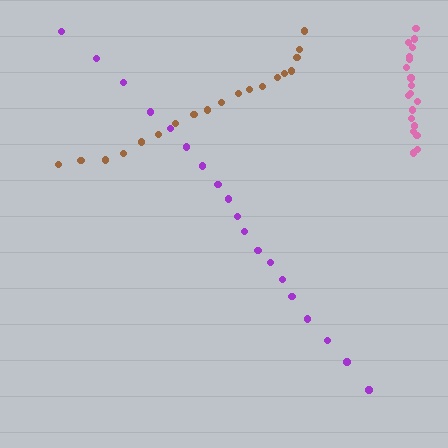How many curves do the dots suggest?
There are 3 distinct paths.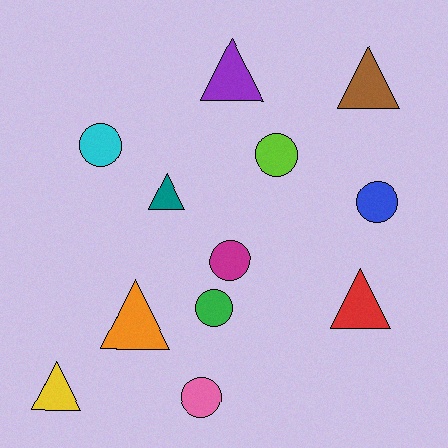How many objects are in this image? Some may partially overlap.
There are 12 objects.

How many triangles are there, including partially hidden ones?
There are 6 triangles.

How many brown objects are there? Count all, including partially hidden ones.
There is 1 brown object.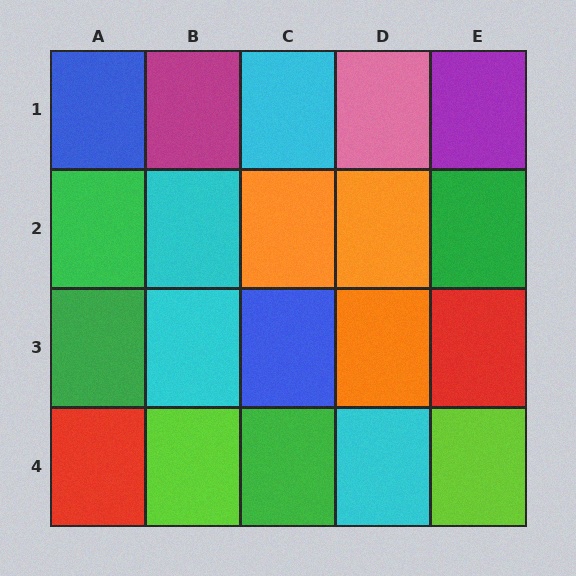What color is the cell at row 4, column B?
Lime.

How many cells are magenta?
1 cell is magenta.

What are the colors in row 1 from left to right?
Blue, magenta, cyan, pink, purple.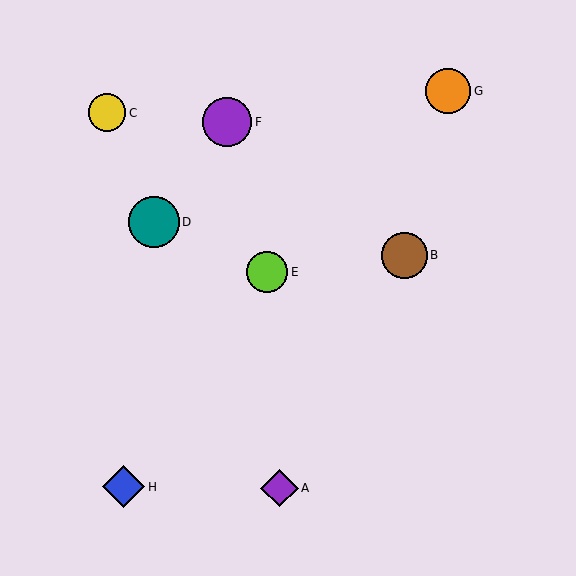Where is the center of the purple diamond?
The center of the purple diamond is at (279, 488).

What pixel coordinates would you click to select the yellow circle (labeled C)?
Click at (107, 113) to select the yellow circle C.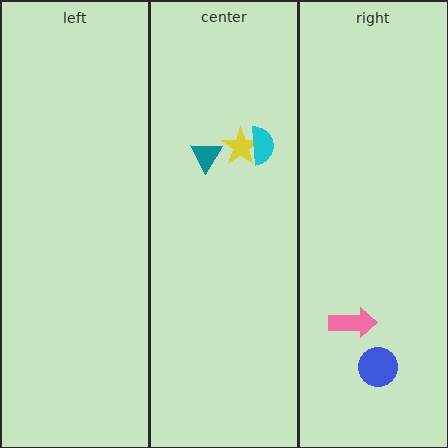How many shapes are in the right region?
2.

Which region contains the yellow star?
The center region.